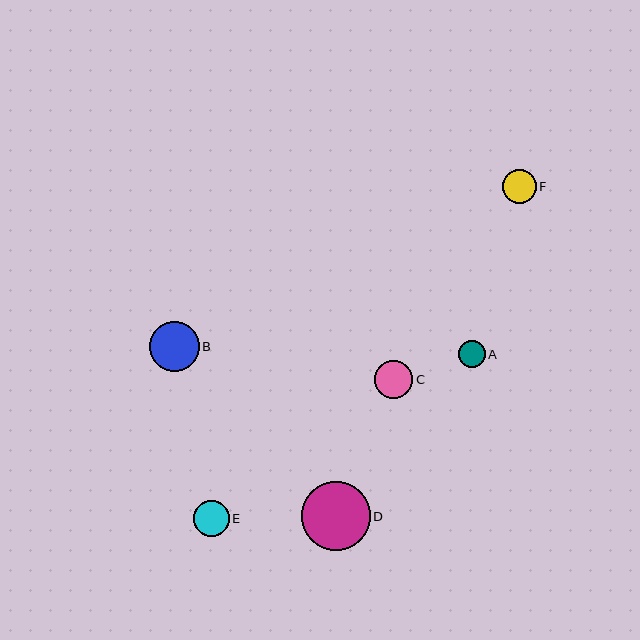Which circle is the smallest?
Circle A is the smallest with a size of approximately 27 pixels.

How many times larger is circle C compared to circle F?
Circle C is approximately 1.1 times the size of circle F.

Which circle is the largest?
Circle D is the largest with a size of approximately 69 pixels.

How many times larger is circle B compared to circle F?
Circle B is approximately 1.5 times the size of circle F.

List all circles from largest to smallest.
From largest to smallest: D, B, C, E, F, A.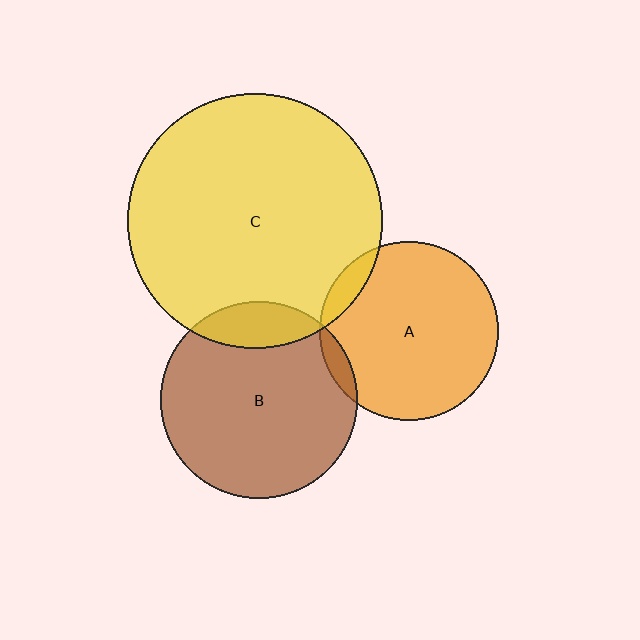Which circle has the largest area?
Circle C (yellow).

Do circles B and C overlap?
Yes.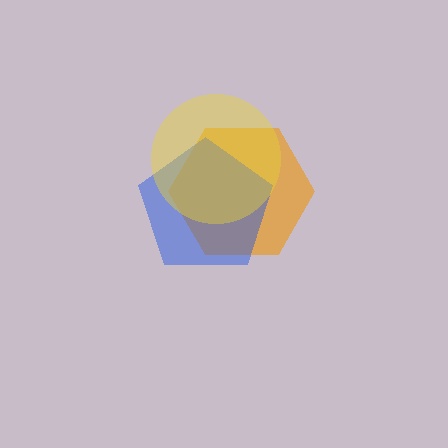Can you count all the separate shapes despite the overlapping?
Yes, there are 3 separate shapes.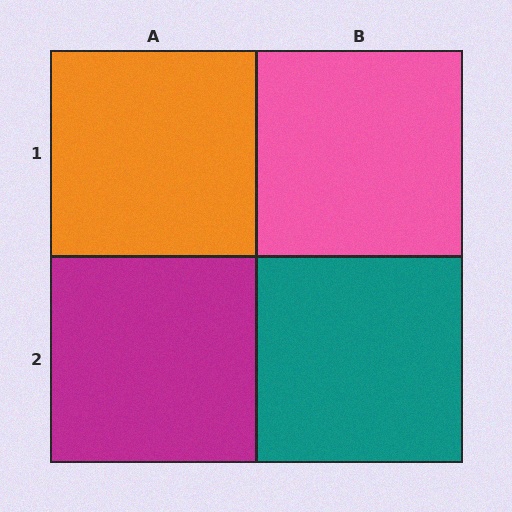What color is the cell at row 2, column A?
Magenta.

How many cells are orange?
1 cell is orange.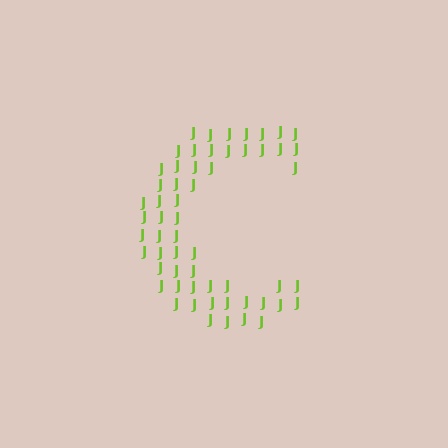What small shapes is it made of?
It is made of small letter J's.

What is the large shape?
The large shape is the letter C.